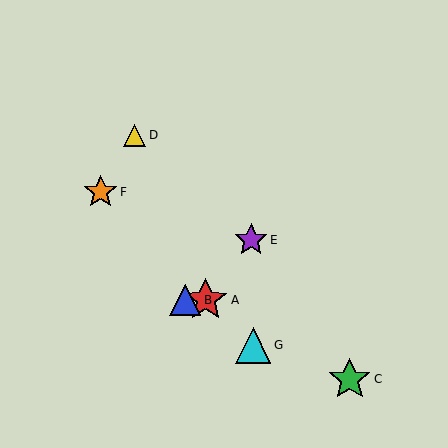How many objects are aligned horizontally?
2 objects (A, B) are aligned horizontally.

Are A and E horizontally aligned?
No, A is at y≈300 and E is at y≈240.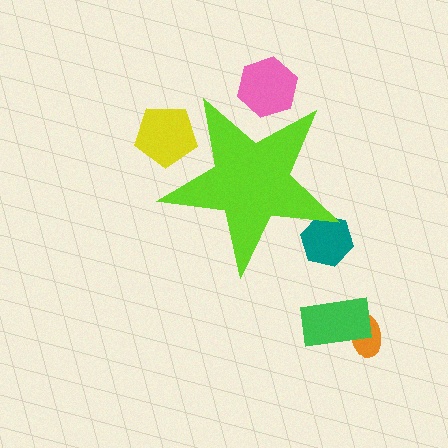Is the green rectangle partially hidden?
No, the green rectangle is fully visible.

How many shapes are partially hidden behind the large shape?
3 shapes are partially hidden.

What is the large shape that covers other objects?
A lime star.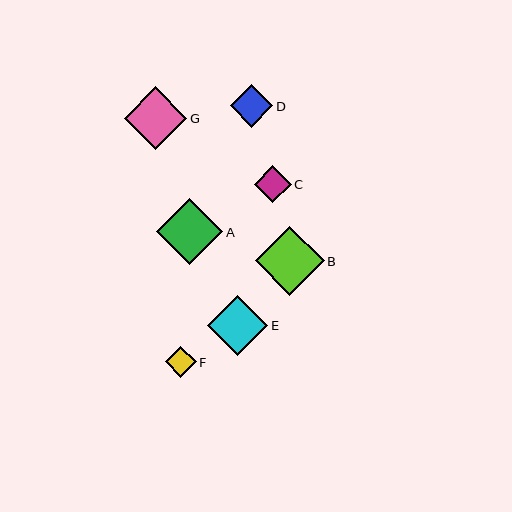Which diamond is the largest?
Diamond B is the largest with a size of approximately 69 pixels.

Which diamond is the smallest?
Diamond F is the smallest with a size of approximately 30 pixels.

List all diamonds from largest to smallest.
From largest to smallest: B, A, G, E, D, C, F.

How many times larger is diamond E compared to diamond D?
Diamond E is approximately 1.4 times the size of diamond D.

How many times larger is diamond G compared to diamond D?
Diamond G is approximately 1.5 times the size of diamond D.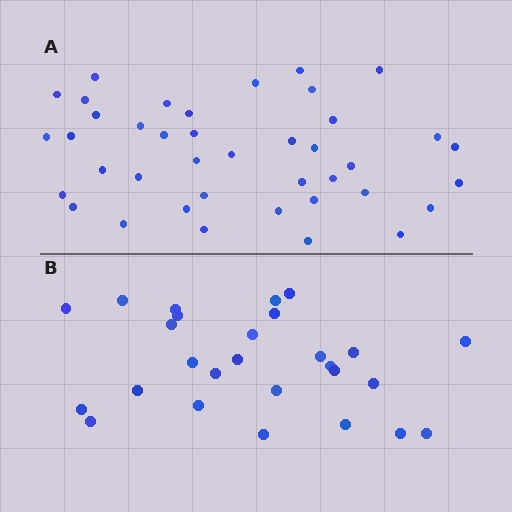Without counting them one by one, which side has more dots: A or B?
Region A (the top region) has more dots.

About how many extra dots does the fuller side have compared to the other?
Region A has approximately 15 more dots than region B.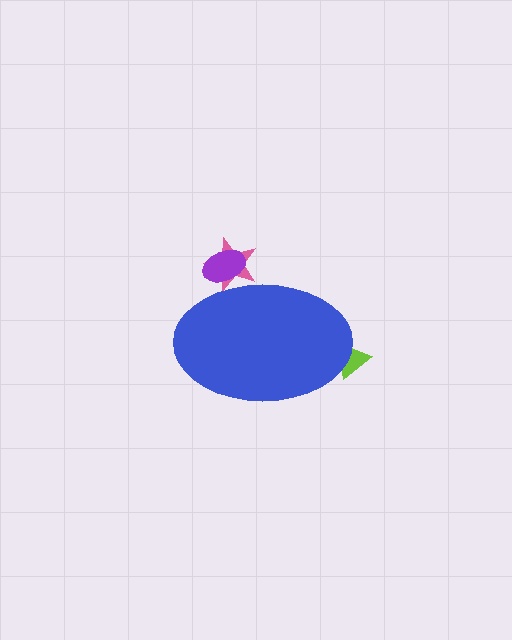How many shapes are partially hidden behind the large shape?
3 shapes are partially hidden.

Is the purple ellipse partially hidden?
Yes, the purple ellipse is partially hidden behind the blue ellipse.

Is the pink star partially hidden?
Yes, the pink star is partially hidden behind the blue ellipse.